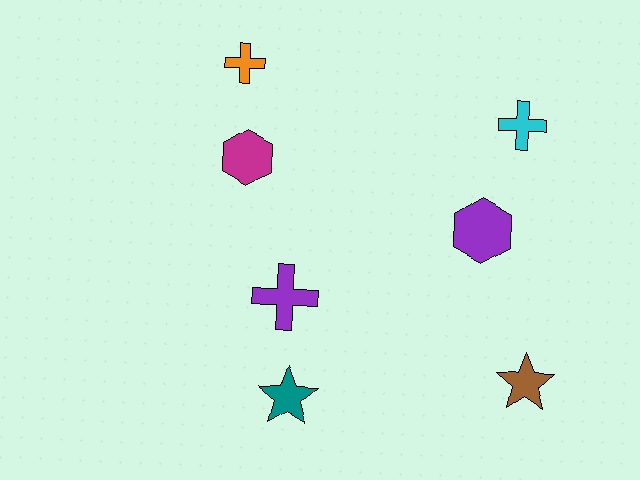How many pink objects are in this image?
There are no pink objects.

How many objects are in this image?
There are 7 objects.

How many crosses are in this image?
There are 3 crosses.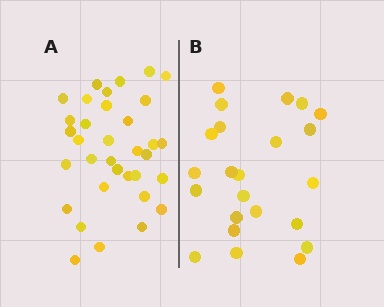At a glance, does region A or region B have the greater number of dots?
Region A (the left region) has more dots.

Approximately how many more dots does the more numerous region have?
Region A has roughly 12 or so more dots than region B.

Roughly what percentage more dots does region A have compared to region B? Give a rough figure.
About 50% more.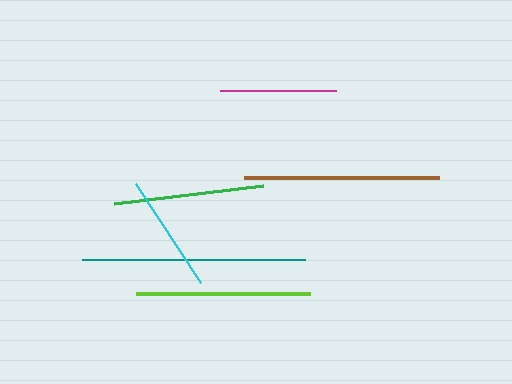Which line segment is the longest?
The teal line is the longest at approximately 224 pixels.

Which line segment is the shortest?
The magenta line is the shortest at approximately 116 pixels.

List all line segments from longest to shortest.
From longest to shortest: teal, brown, lime, green, cyan, magenta.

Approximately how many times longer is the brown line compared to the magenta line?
The brown line is approximately 1.7 times the length of the magenta line.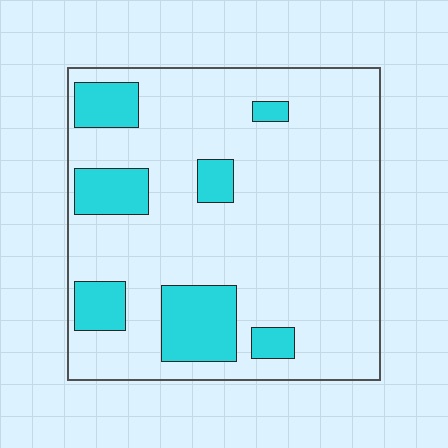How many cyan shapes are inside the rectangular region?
7.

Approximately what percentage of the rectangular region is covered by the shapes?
Approximately 20%.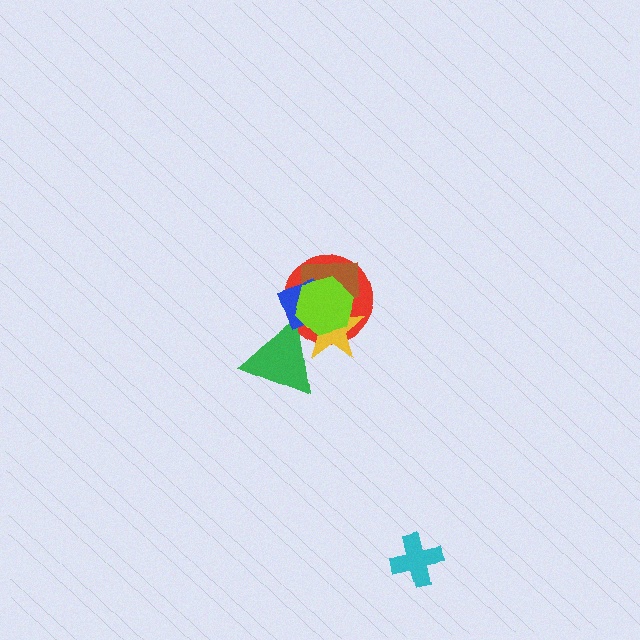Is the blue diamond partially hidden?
Yes, it is partially covered by another shape.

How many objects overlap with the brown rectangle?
4 objects overlap with the brown rectangle.